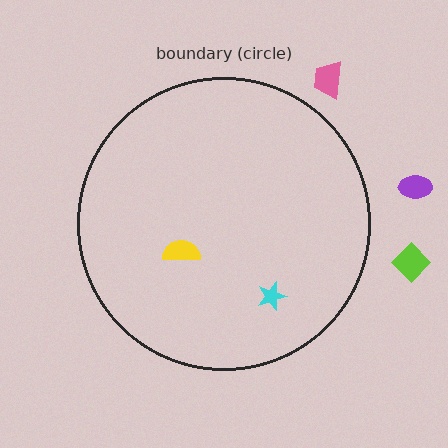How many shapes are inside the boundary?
2 inside, 3 outside.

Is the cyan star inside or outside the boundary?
Inside.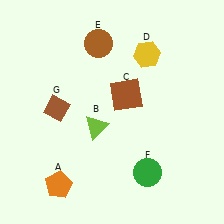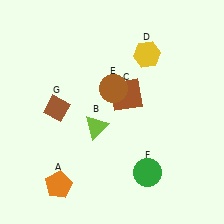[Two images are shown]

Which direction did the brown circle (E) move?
The brown circle (E) moved down.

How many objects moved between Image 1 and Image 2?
1 object moved between the two images.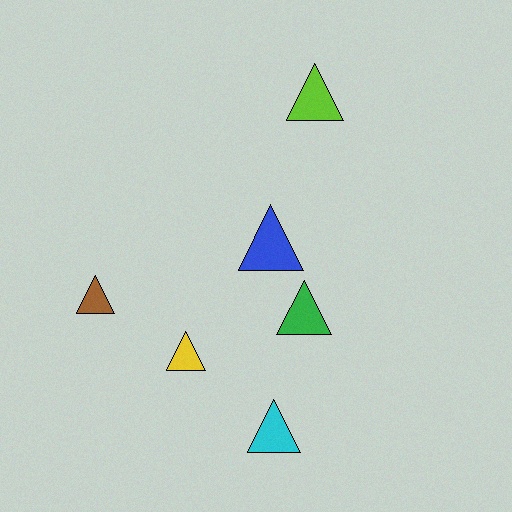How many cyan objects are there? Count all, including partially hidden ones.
There is 1 cyan object.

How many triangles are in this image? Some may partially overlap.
There are 6 triangles.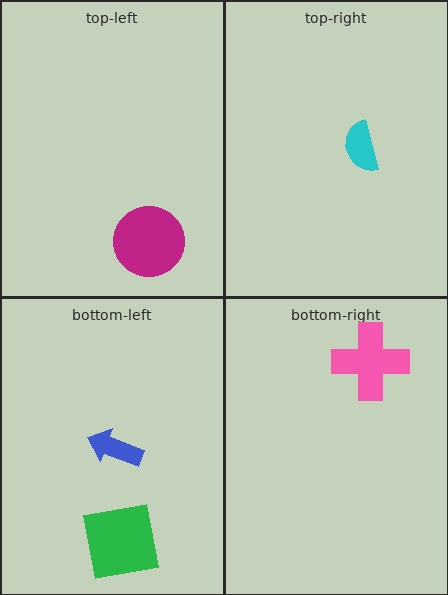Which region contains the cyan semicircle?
The top-right region.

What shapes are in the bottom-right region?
The pink cross.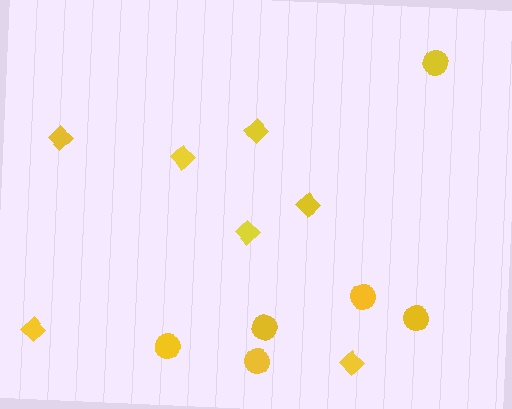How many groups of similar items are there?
There are 2 groups: one group of circles (6) and one group of diamonds (7).